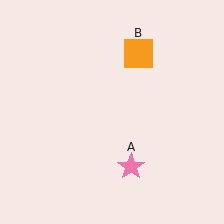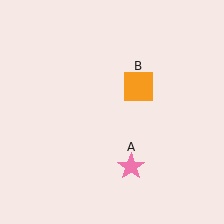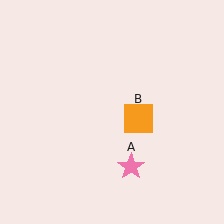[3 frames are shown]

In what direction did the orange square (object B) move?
The orange square (object B) moved down.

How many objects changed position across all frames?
1 object changed position: orange square (object B).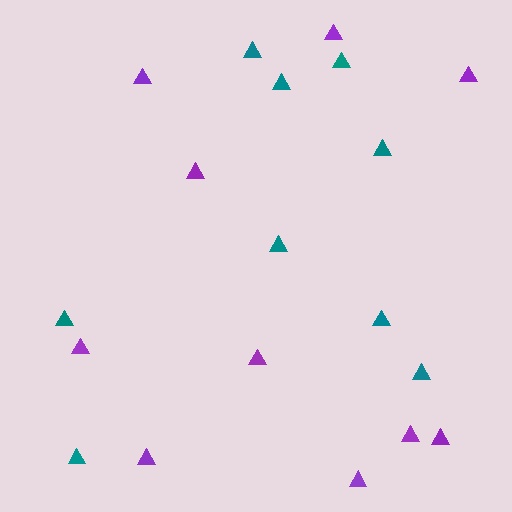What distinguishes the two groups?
There are 2 groups: one group of purple triangles (10) and one group of teal triangles (9).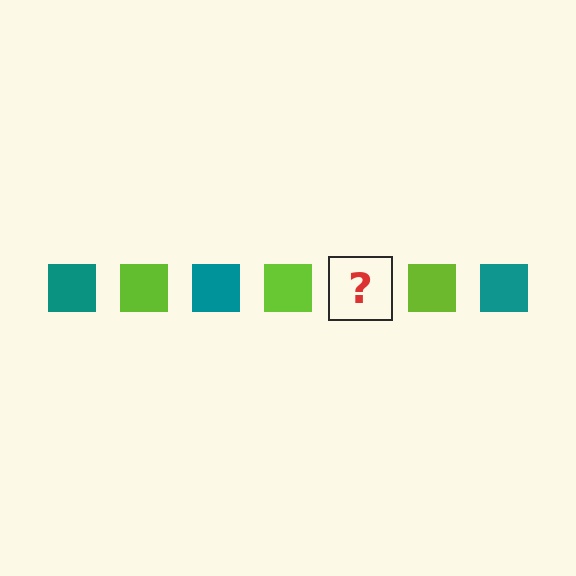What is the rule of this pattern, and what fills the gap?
The rule is that the pattern cycles through teal, lime squares. The gap should be filled with a teal square.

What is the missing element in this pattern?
The missing element is a teal square.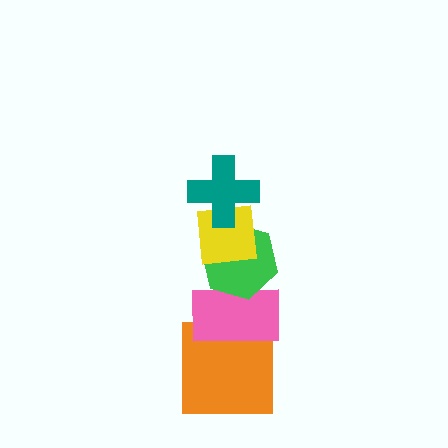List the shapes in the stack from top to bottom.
From top to bottom: the teal cross, the yellow square, the green hexagon, the pink rectangle, the orange square.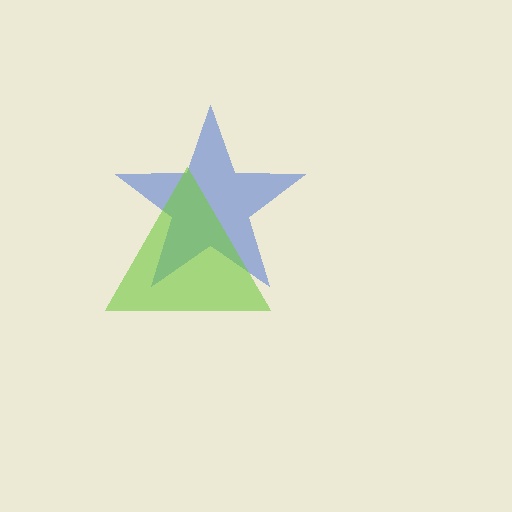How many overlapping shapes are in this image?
There are 2 overlapping shapes in the image.